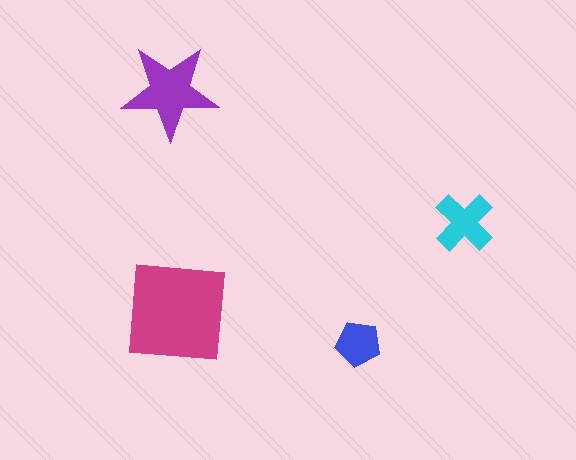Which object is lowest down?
The blue pentagon is bottommost.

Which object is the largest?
The magenta square.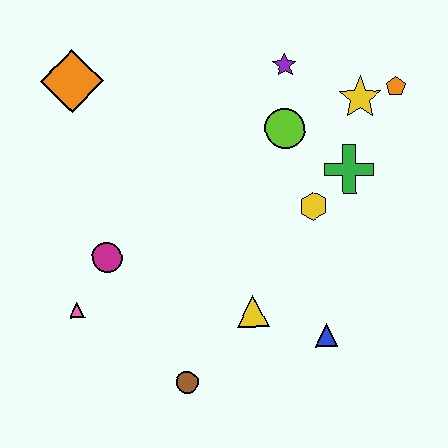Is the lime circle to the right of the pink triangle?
Yes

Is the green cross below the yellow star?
Yes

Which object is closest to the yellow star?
The orange pentagon is closest to the yellow star.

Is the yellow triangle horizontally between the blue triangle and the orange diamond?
Yes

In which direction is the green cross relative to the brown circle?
The green cross is above the brown circle.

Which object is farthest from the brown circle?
The orange pentagon is farthest from the brown circle.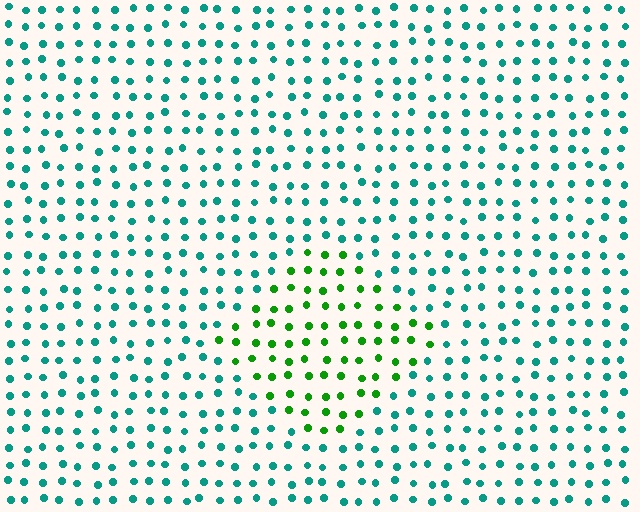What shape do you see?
I see a diamond.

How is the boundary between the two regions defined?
The boundary is defined purely by a slight shift in hue (about 51 degrees). Spacing, size, and orientation are identical on both sides.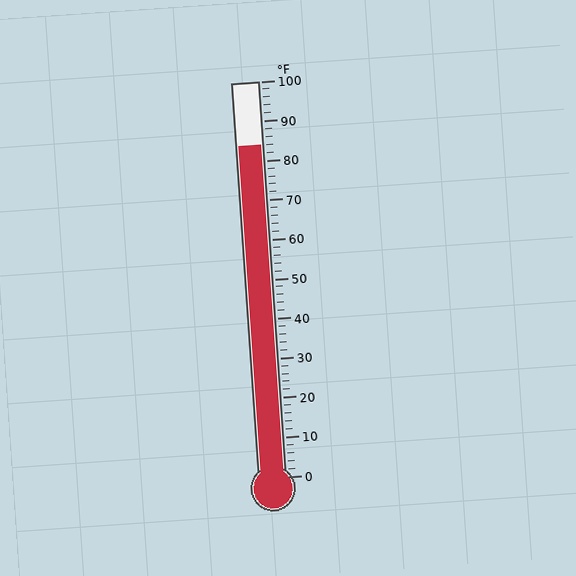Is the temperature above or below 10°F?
The temperature is above 10°F.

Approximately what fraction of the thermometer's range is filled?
The thermometer is filled to approximately 85% of its range.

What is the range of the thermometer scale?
The thermometer scale ranges from 0°F to 100°F.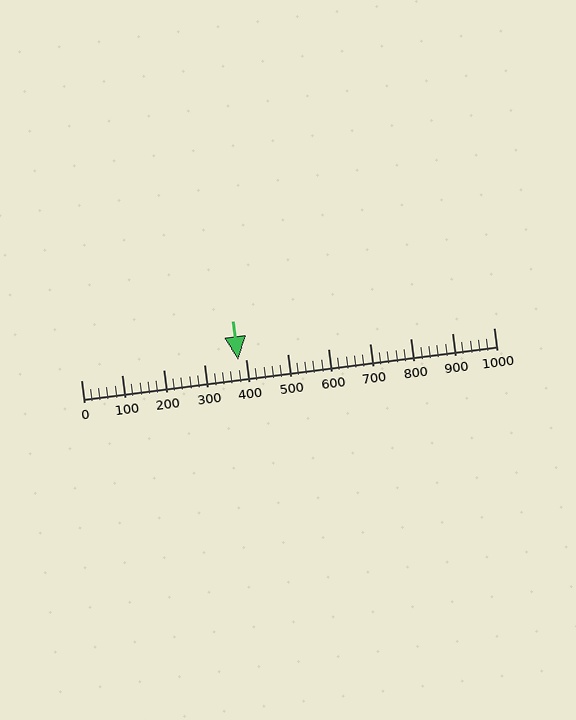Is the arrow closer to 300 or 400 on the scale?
The arrow is closer to 400.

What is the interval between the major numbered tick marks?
The major tick marks are spaced 100 units apart.